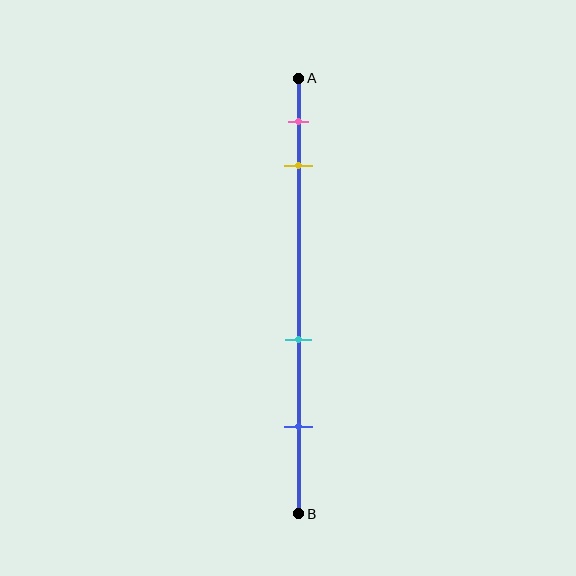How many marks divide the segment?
There are 4 marks dividing the segment.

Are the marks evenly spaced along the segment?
No, the marks are not evenly spaced.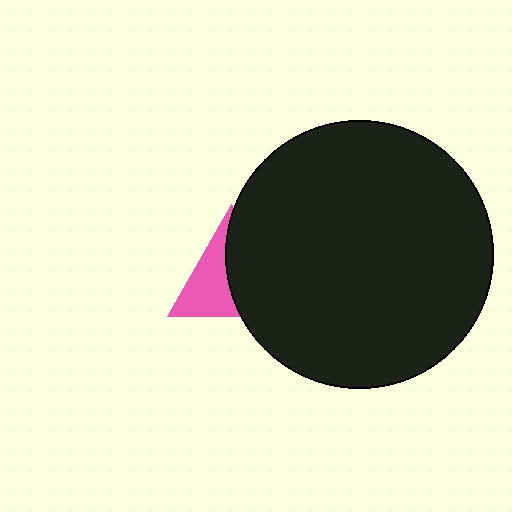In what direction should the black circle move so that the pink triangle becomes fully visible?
The black circle should move right. That is the shortest direction to clear the overlap and leave the pink triangle fully visible.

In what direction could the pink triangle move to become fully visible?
The pink triangle could move left. That would shift it out from behind the black circle entirely.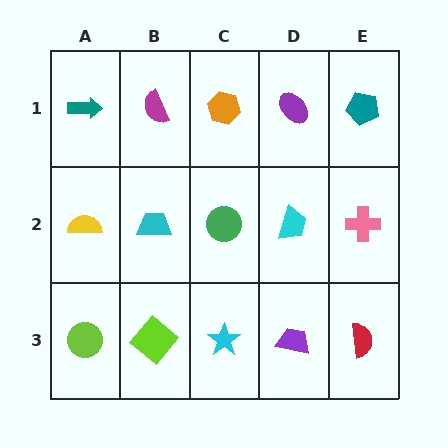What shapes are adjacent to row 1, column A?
A yellow semicircle (row 2, column A), a magenta semicircle (row 1, column B).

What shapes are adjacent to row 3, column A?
A yellow semicircle (row 2, column A), a lime diamond (row 3, column B).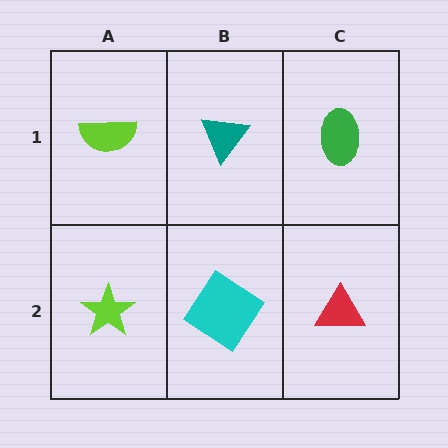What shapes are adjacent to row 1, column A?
A lime star (row 2, column A), a teal triangle (row 1, column B).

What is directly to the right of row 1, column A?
A teal triangle.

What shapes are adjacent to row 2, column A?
A lime semicircle (row 1, column A), a cyan diamond (row 2, column B).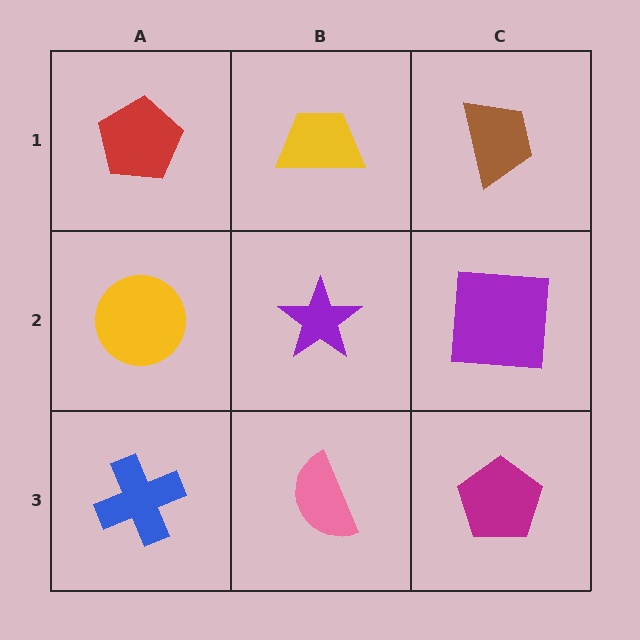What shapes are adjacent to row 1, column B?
A purple star (row 2, column B), a red pentagon (row 1, column A), a brown trapezoid (row 1, column C).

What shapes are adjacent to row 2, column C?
A brown trapezoid (row 1, column C), a magenta pentagon (row 3, column C), a purple star (row 2, column B).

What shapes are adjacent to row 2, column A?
A red pentagon (row 1, column A), a blue cross (row 3, column A), a purple star (row 2, column B).